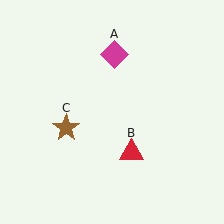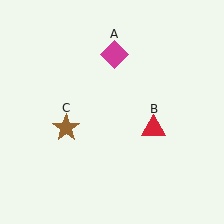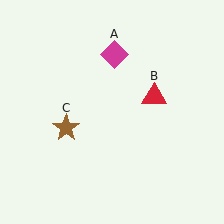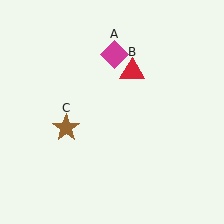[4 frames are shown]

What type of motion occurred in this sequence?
The red triangle (object B) rotated counterclockwise around the center of the scene.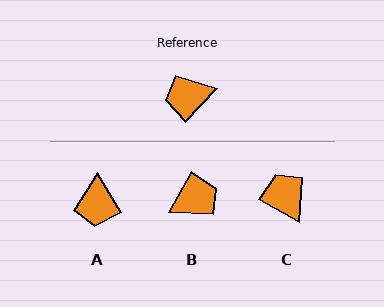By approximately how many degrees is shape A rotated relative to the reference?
Approximately 75 degrees counter-clockwise.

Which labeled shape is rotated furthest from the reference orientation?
B, about 166 degrees away.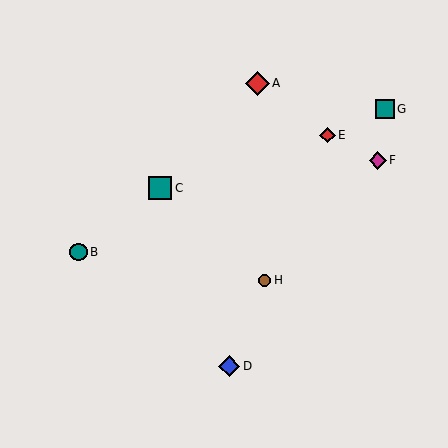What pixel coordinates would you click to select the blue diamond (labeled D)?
Click at (229, 366) to select the blue diamond D.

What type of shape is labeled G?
Shape G is a teal square.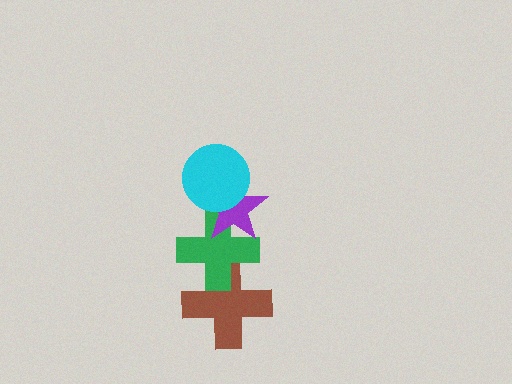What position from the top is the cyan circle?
The cyan circle is 1st from the top.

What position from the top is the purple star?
The purple star is 2nd from the top.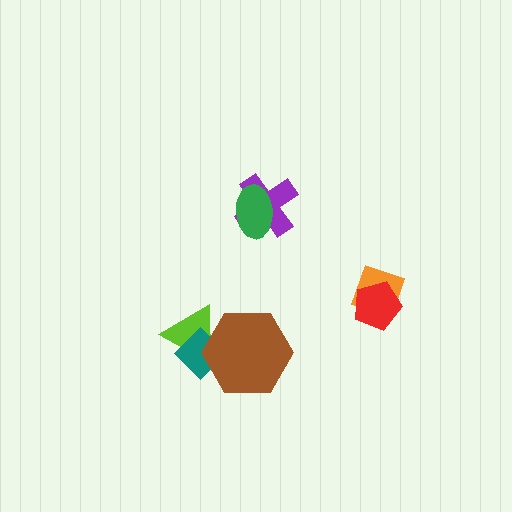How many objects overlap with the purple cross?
1 object overlaps with the purple cross.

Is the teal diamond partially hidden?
Yes, it is partially covered by another shape.